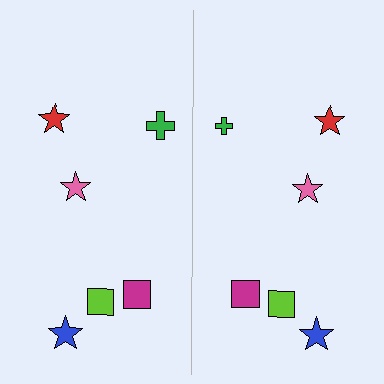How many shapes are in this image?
There are 12 shapes in this image.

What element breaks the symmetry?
The green cross on the right side has a different size than its mirror counterpart.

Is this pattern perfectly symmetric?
No, the pattern is not perfectly symmetric. The green cross on the right side has a different size than its mirror counterpart.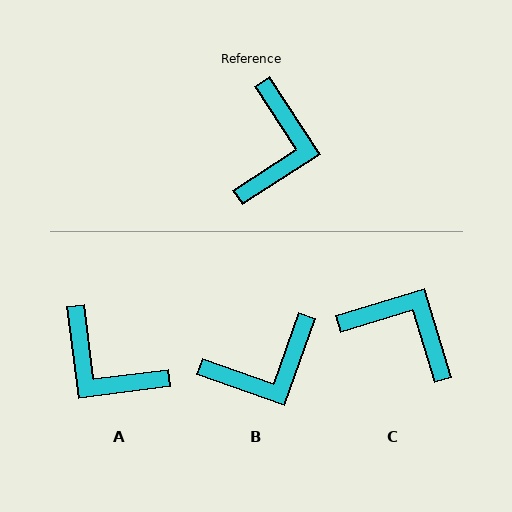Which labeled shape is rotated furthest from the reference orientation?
A, about 116 degrees away.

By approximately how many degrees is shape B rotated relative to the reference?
Approximately 53 degrees clockwise.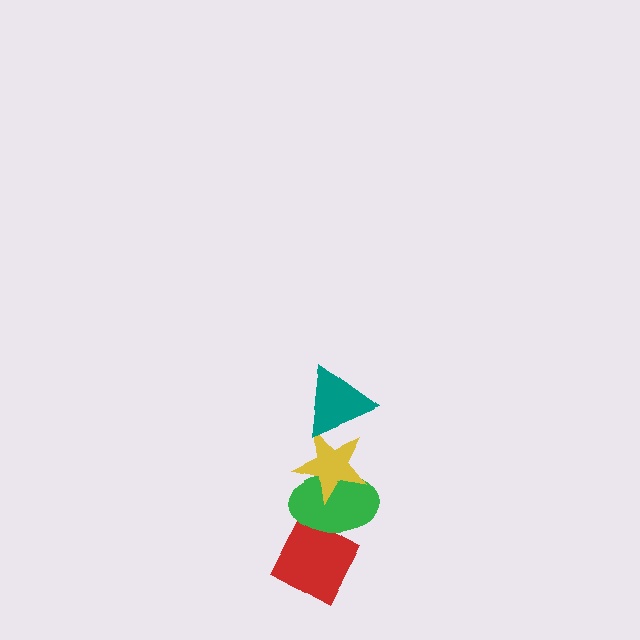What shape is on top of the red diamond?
The green ellipse is on top of the red diamond.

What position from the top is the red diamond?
The red diamond is 4th from the top.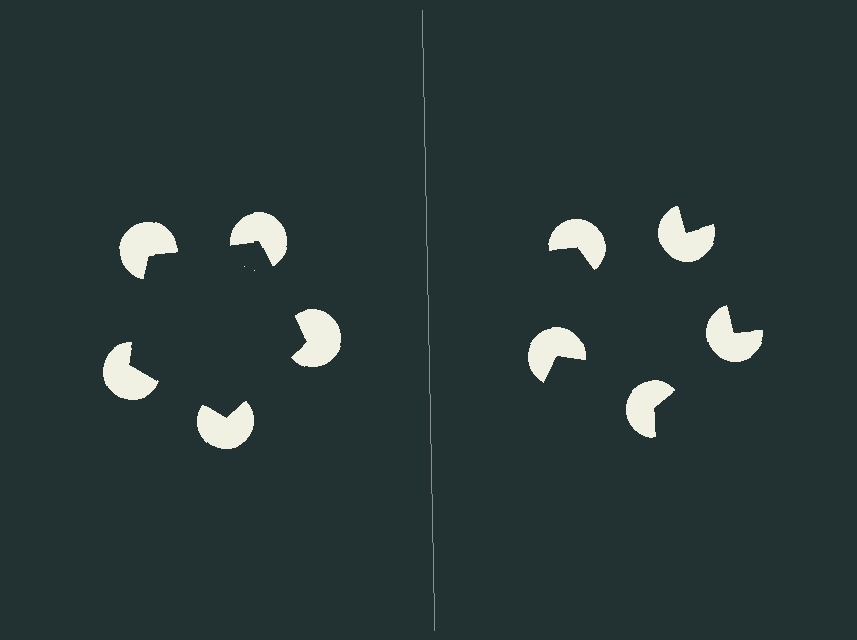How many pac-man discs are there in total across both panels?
10 — 5 on each side.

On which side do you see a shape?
An illusory pentagon appears on the left side. On the right side the wedge cuts are rotated, so no coherent shape forms.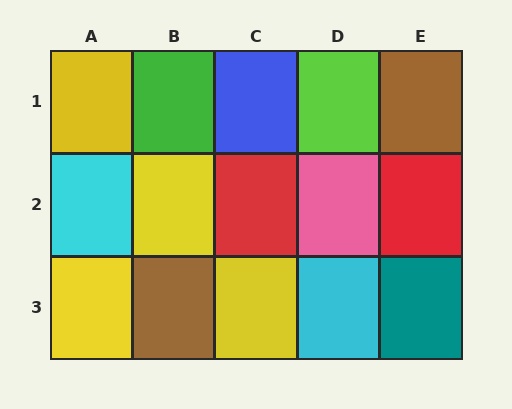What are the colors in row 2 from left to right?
Cyan, yellow, red, pink, red.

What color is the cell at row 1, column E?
Brown.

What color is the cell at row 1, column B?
Green.